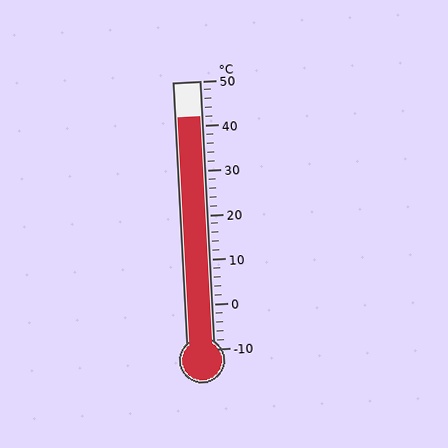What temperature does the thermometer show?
The thermometer shows approximately 42°C.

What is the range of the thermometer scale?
The thermometer scale ranges from -10°C to 50°C.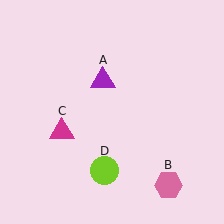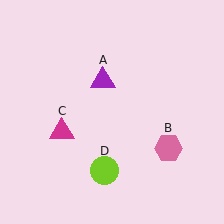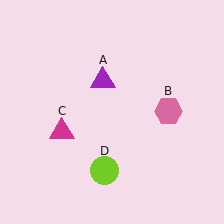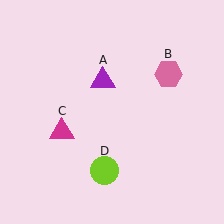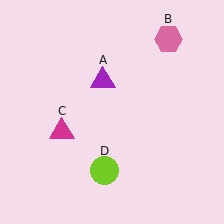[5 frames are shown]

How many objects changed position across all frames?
1 object changed position: pink hexagon (object B).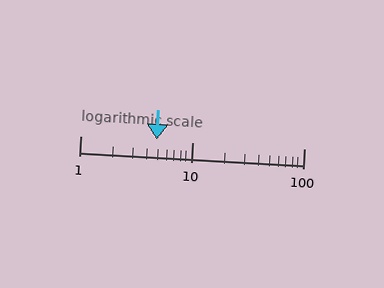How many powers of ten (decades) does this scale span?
The scale spans 2 decades, from 1 to 100.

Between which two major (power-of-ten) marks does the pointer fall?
The pointer is between 1 and 10.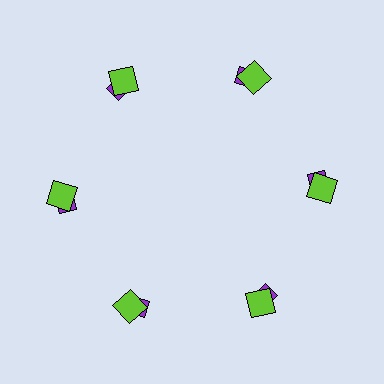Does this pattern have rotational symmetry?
Yes, this pattern has 6-fold rotational symmetry. It looks the same after rotating 60 degrees around the center.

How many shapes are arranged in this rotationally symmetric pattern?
There are 12 shapes, arranged in 6 groups of 2.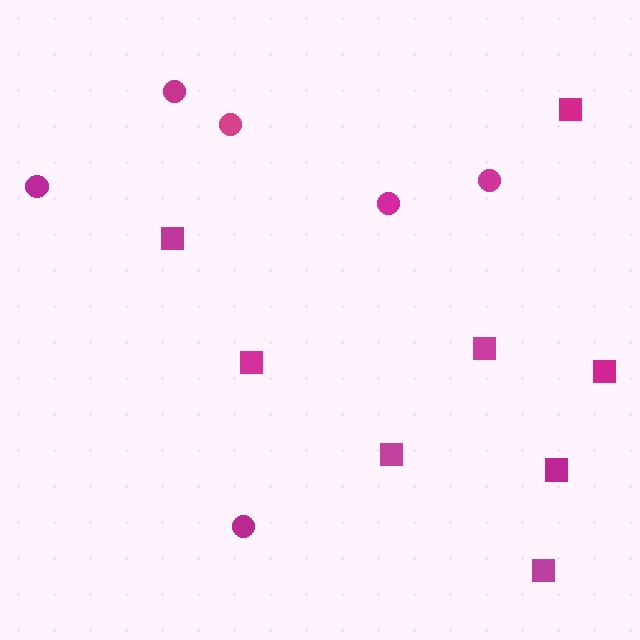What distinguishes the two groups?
There are 2 groups: one group of squares (8) and one group of circles (6).